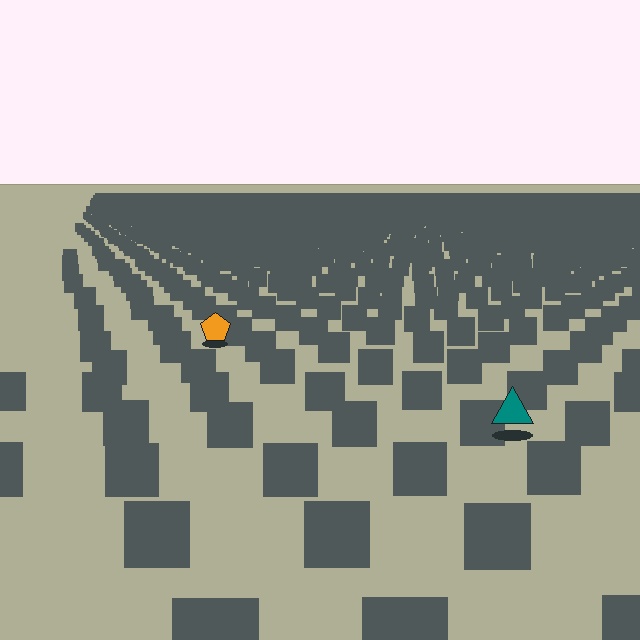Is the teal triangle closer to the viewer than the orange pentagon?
Yes. The teal triangle is closer — you can tell from the texture gradient: the ground texture is coarser near it.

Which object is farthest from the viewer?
The orange pentagon is farthest from the viewer. It appears smaller and the ground texture around it is denser.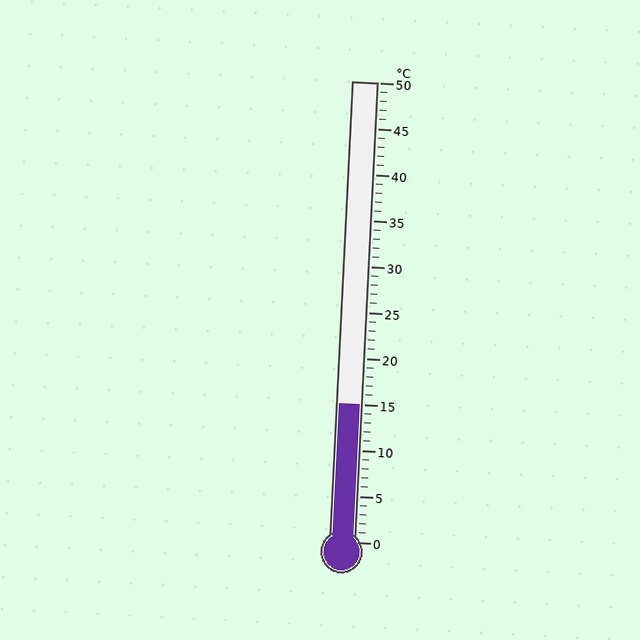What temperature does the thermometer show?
The thermometer shows approximately 15°C.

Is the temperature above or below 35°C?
The temperature is below 35°C.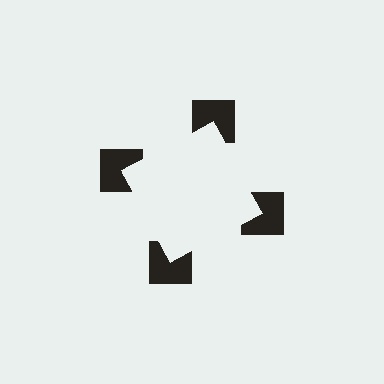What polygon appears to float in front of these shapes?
An illusory square — its edges are inferred from the aligned wedge cuts in the notched squares, not physically drawn.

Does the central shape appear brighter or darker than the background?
It typically appears slightly brighter than the background, even though no actual brightness change is drawn.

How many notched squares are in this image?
There are 4 — one at each vertex of the illusory square.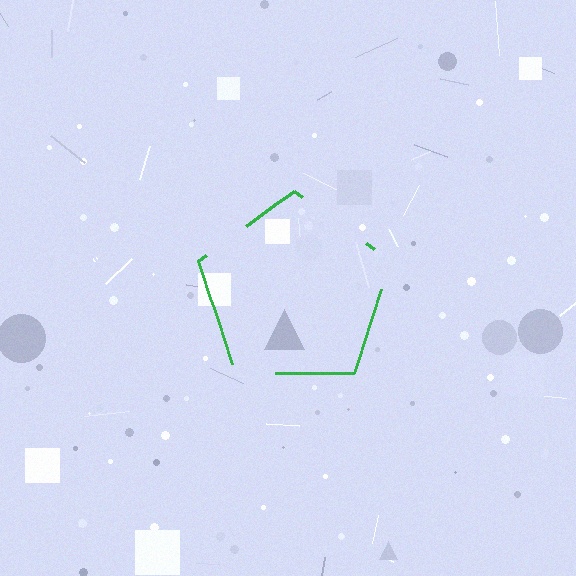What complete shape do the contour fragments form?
The contour fragments form a pentagon.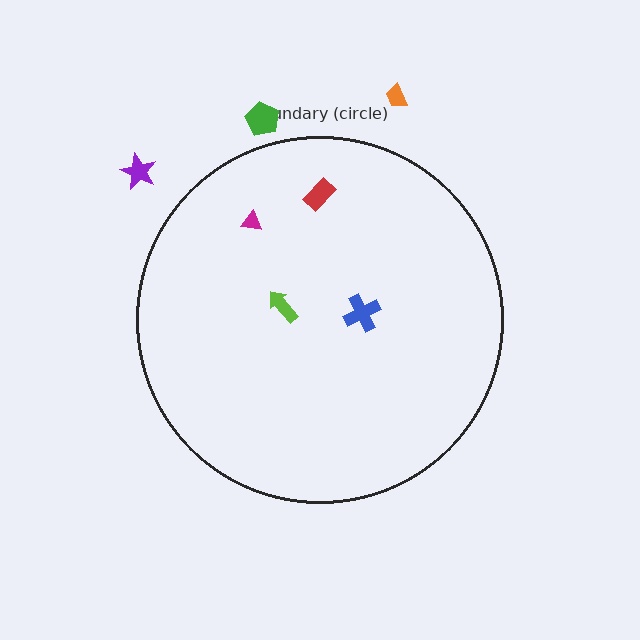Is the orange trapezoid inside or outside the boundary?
Outside.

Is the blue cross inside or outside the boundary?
Inside.